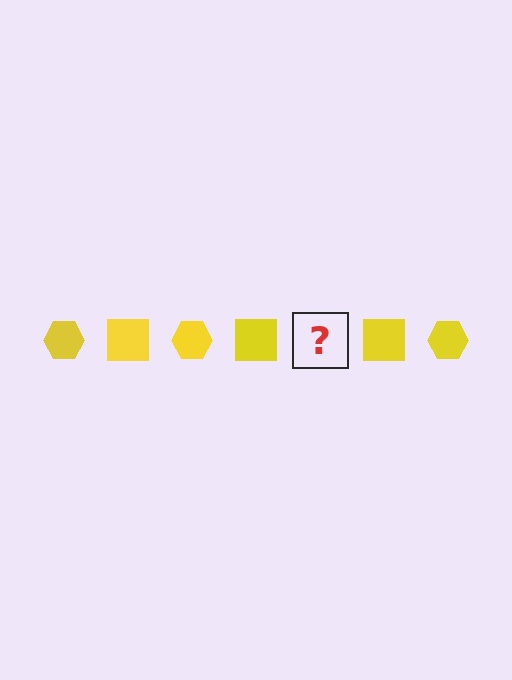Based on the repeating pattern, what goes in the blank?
The blank should be a yellow hexagon.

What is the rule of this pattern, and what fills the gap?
The rule is that the pattern cycles through hexagon, square shapes in yellow. The gap should be filled with a yellow hexagon.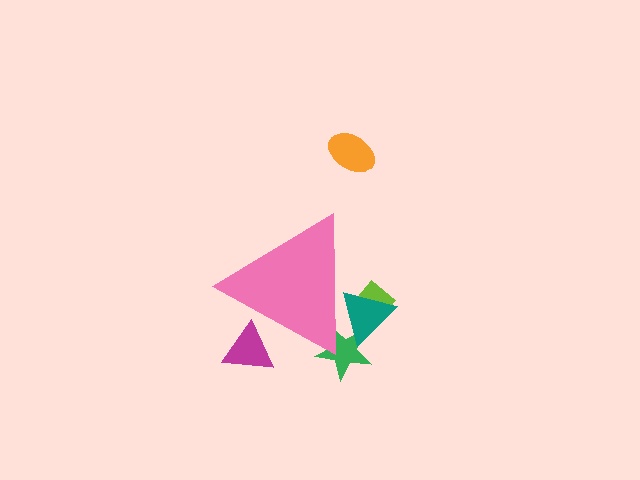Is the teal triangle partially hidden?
Yes, the teal triangle is partially hidden behind the pink triangle.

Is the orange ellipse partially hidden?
No, the orange ellipse is fully visible.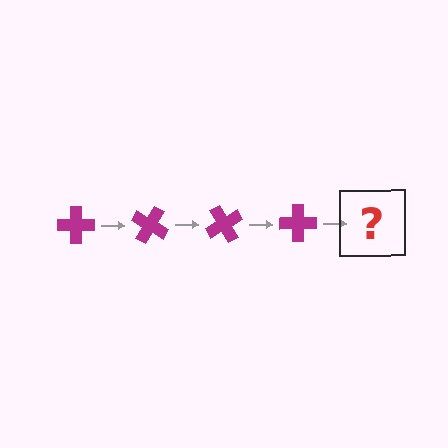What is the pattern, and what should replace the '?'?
The pattern is that the cross rotates 30 degrees each step. The '?' should be a magenta cross rotated 120 degrees.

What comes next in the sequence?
The next element should be a magenta cross rotated 120 degrees.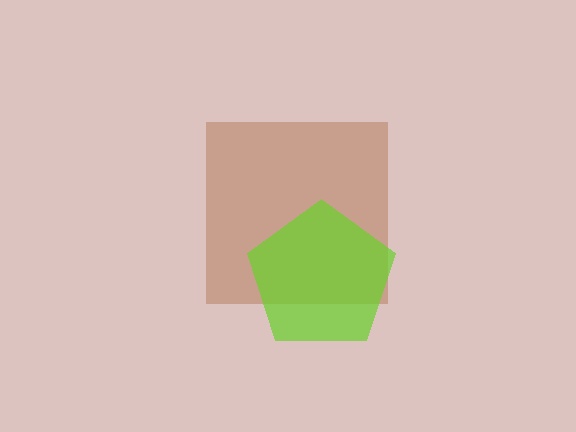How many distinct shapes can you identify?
There are 2 distinct shapes: a brown square, a lime pentagon.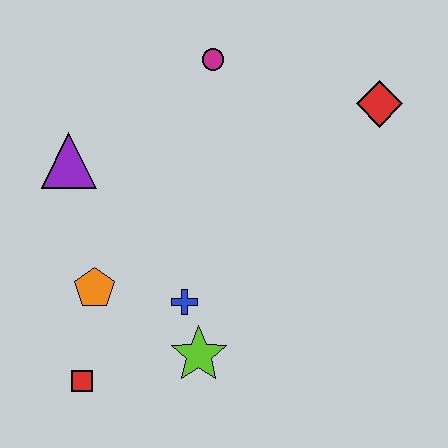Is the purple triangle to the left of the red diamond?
Yes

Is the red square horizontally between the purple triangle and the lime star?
Yes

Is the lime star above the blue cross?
No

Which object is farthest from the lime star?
The red diamond is farthest from the lime star.